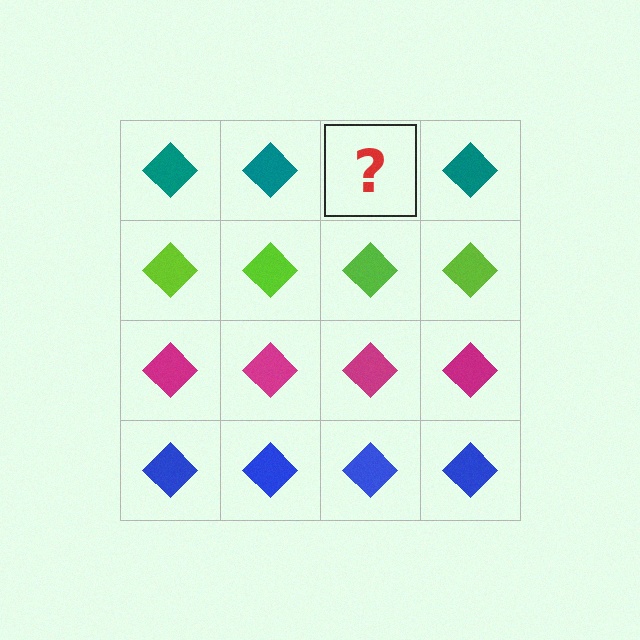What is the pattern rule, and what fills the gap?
The rule is that each row has a consistent color. The gap should be filled with a teal diamond.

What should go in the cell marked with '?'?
The missing cell should contain a teal diamond.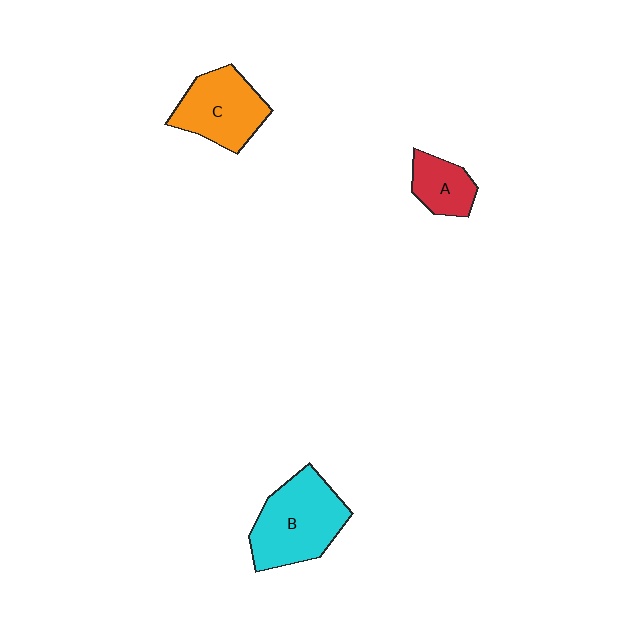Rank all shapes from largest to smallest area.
From largest to smallest: B (cyan), C (orange), A (red).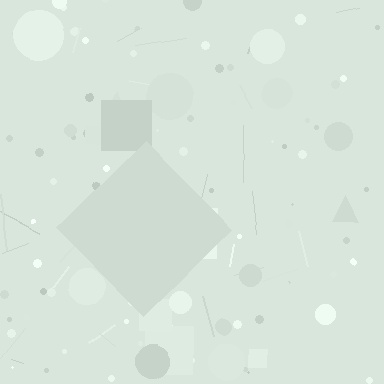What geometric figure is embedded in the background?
A diamond is embedded in the background.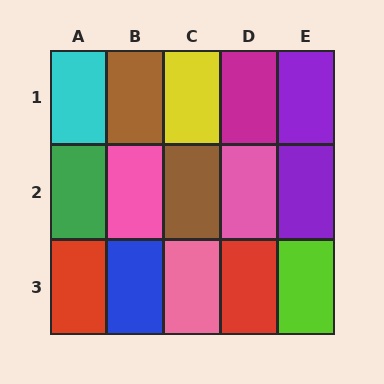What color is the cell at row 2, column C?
Brown.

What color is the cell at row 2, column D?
Pink.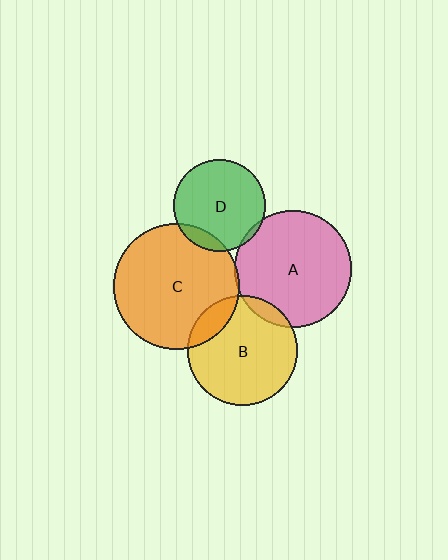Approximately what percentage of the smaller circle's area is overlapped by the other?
Approximately 5%.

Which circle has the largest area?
Circle C (orange).